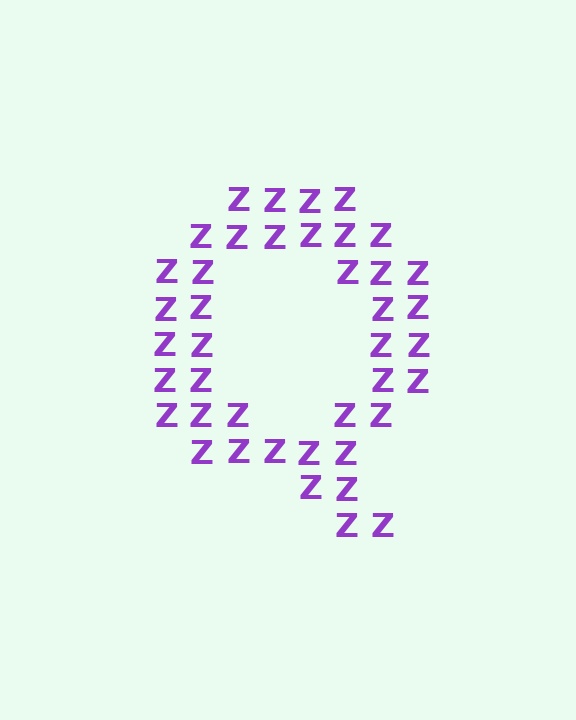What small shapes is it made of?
It is made of small letter Z's.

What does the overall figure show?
The overall figure shows the letter Q.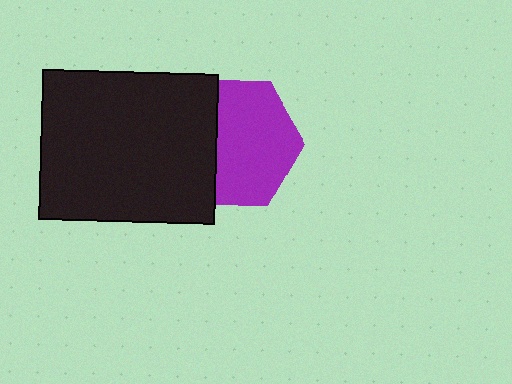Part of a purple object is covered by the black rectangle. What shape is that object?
It is a hexagon.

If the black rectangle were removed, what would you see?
You would see the complete purple hexagon.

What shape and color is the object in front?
The object in front is a black rectangle.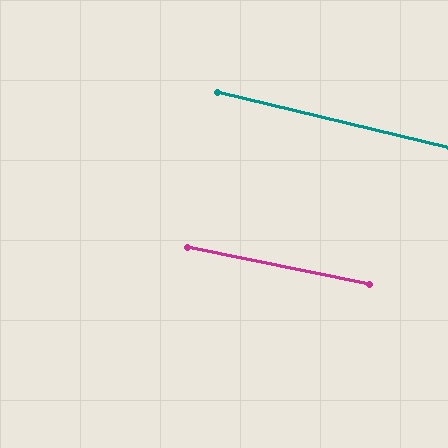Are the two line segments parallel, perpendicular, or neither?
Parallel — their directions differ by only 1.8°.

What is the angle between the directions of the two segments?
Approximately 2 degrees.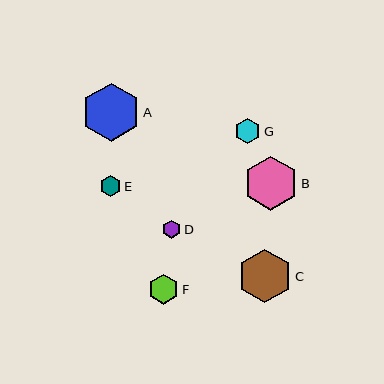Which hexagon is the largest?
Hexagon A is the largest with a size of approximately 58 pixels.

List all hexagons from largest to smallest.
From largest to smallest: A, B, C, F, G, E, D.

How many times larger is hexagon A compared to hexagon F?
Hexagon A is approximately 1.9 times the size of hexagon F.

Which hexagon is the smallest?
Hexagon D is the smallest with a size of approximately 18 pixels.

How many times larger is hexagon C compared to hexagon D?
Hexagon C is approximately 3.0 times the size of hexagon D.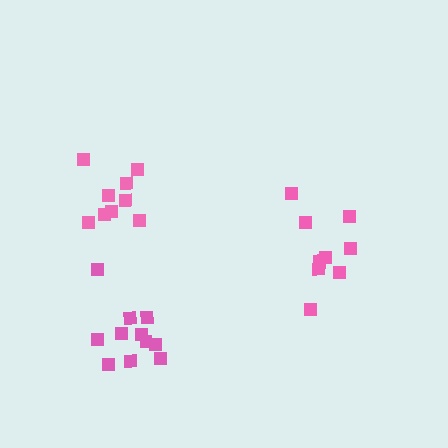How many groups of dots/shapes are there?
There are 3 groups.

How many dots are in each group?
Group 1: 9 dots, Group 2: 10 dots, Group 3: 11 dots (30 total).